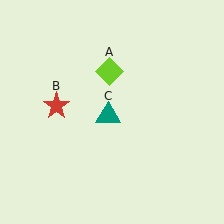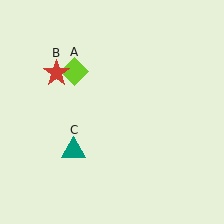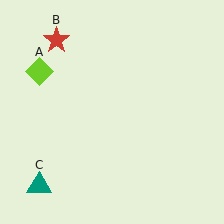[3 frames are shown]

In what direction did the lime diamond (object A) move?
The lime diamond (object A) moved left.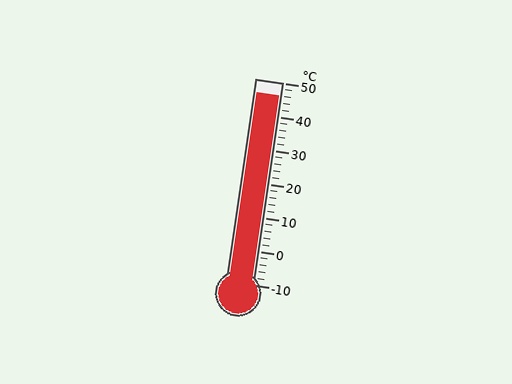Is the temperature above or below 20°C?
The temperature is above 20°C.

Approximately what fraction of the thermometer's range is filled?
The thermometer is filled to approximately 95% of its range.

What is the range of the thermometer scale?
The thermometer scale ranges from -10°C to 50°C.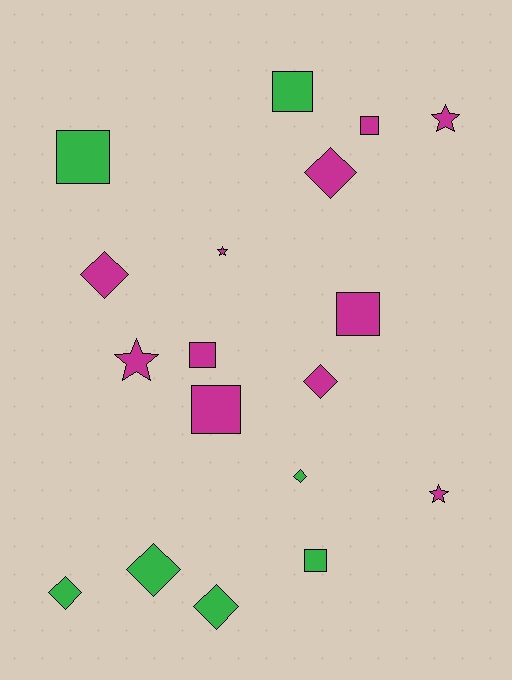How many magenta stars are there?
There are 4 magenta stars.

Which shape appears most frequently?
Diamond, with 7 objects.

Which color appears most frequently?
Magenta, with 11 objects.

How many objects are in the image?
There are 18 objects.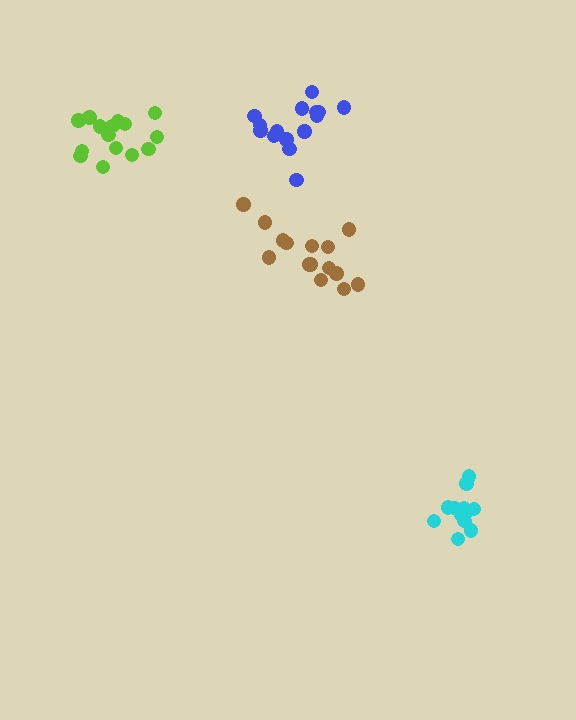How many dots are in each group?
Group 1: 15 dots, Group 2: 15 dots, Group 3: 12 dots, Group 4: 15 dots (57 total).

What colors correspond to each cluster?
The clusters are colored: lime, brown, cyan, blue.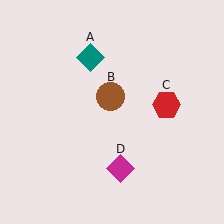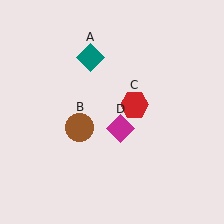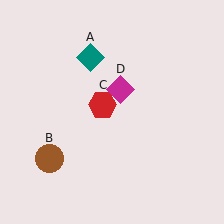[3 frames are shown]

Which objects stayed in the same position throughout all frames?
Teal diamond (object A) remained stationary.